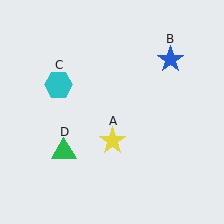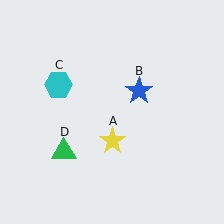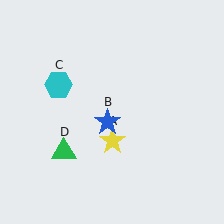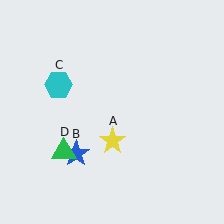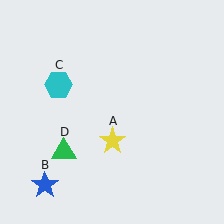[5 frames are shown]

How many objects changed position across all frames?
1 object changed position: blue star (object B).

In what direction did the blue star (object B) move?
The blue star (object B) moved down and to the left.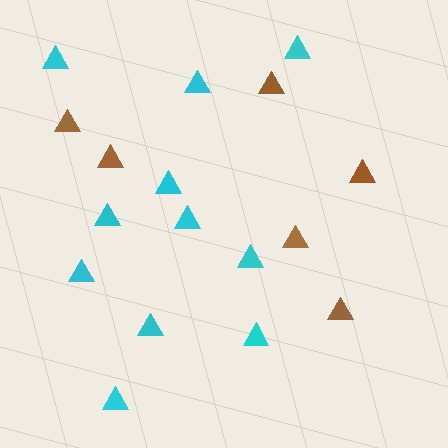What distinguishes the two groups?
There are 2 groups: one group of brown triangles (6) and one group of cyan triangles (11).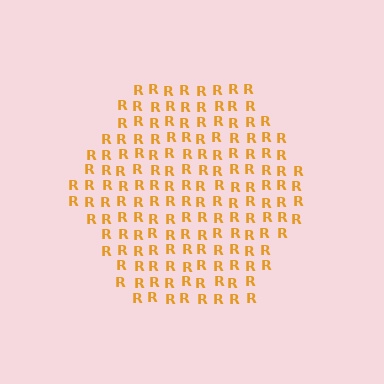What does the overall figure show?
The overall figure shows a hexagon.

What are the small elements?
The small elements are letter R's.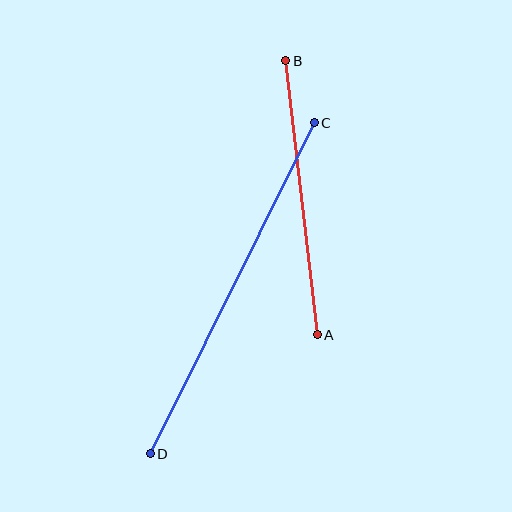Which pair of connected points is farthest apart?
Points C and D are farthest apart.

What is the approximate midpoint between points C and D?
The midpoint is at approximately (232, 288) pixels.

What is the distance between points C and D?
The distance is approximately 369 pixels.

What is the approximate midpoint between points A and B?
The midpoint is at approximately (302, 198) pixels.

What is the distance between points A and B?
The distance is approximately 276 pixels.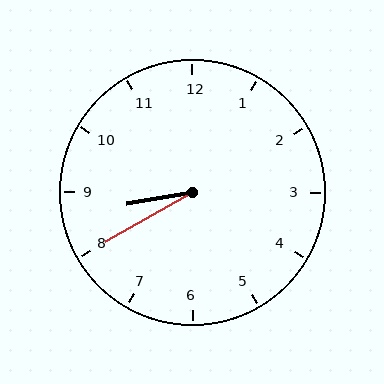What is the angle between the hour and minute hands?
Approximately 20 degrees.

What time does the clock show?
8:40.